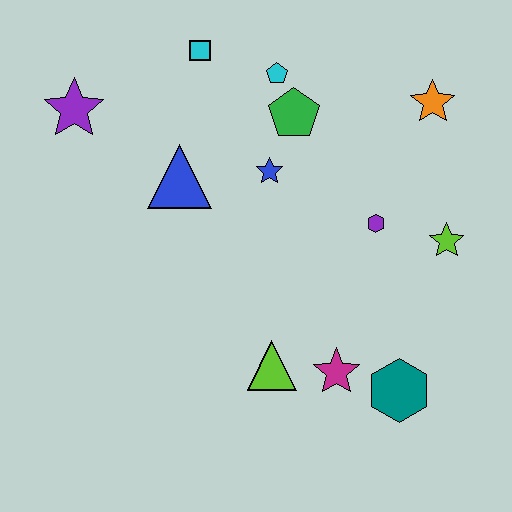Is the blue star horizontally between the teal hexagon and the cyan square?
Yes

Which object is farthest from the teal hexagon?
The purple star is farthest from the teal hexagon.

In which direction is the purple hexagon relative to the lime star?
The purple hexagon is to the left of the lime star.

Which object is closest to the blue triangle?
The blue star is closest to the blue triangle.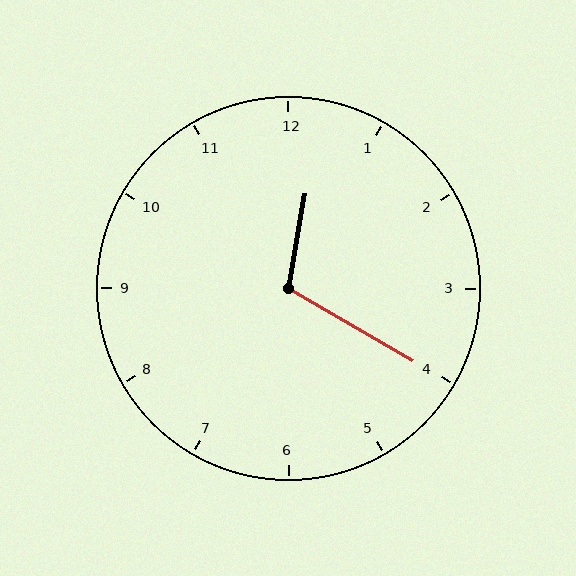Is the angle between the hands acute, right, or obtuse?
It is obtuse.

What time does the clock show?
12:20.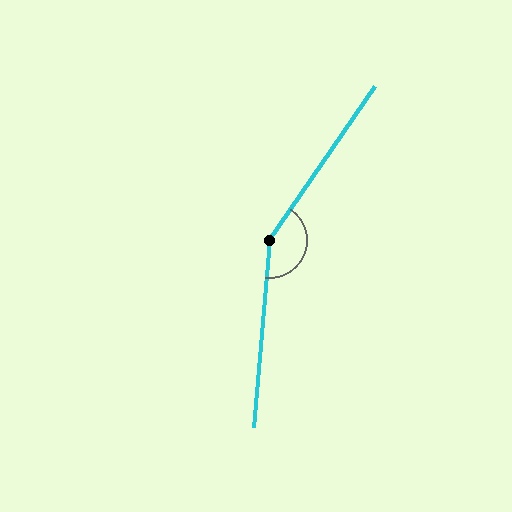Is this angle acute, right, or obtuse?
It is obtuse.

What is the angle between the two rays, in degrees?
Approximately 150 degrees.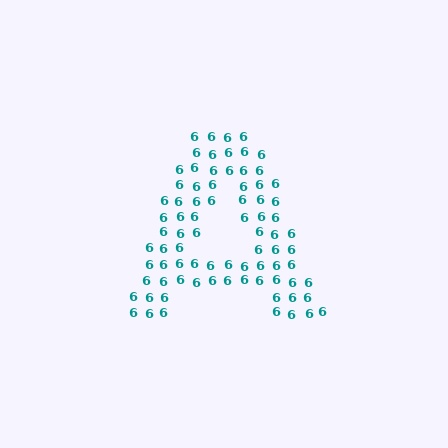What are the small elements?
The small elements are digit 6's.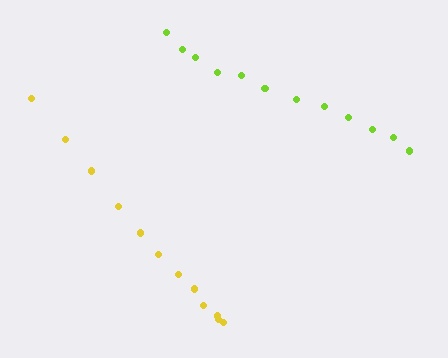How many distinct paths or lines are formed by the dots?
There are 2 distinct paths.